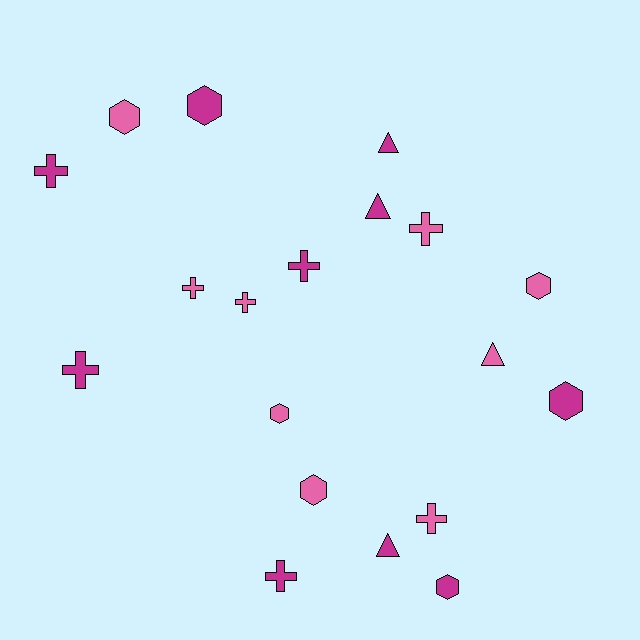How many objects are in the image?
There are 19 objects.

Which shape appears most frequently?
Cross, with 8 objects.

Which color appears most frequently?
Magenta, with 10 objects.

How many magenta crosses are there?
There are 4 magenta crosses.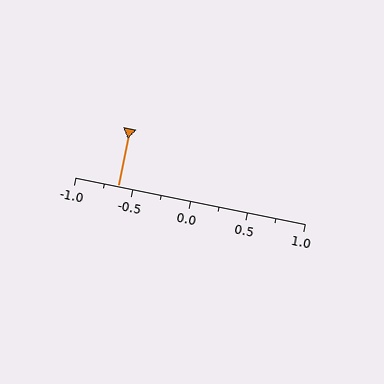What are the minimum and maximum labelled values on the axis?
The axis runs from -1.0 to 1.0.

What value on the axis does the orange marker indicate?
The marker indicates approximately -0.62.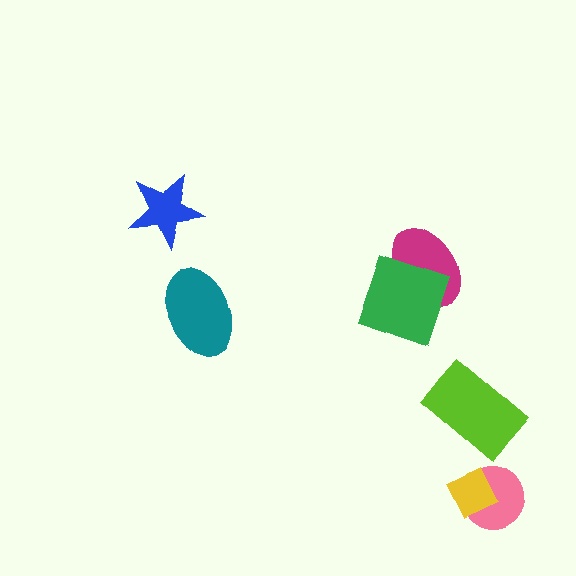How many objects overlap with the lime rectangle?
0 objects overlap with the lime rectangle.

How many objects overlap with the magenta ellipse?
1 object overlaps with the magenta ellipse.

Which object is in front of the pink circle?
The yellow diamond is in front of the pink circle.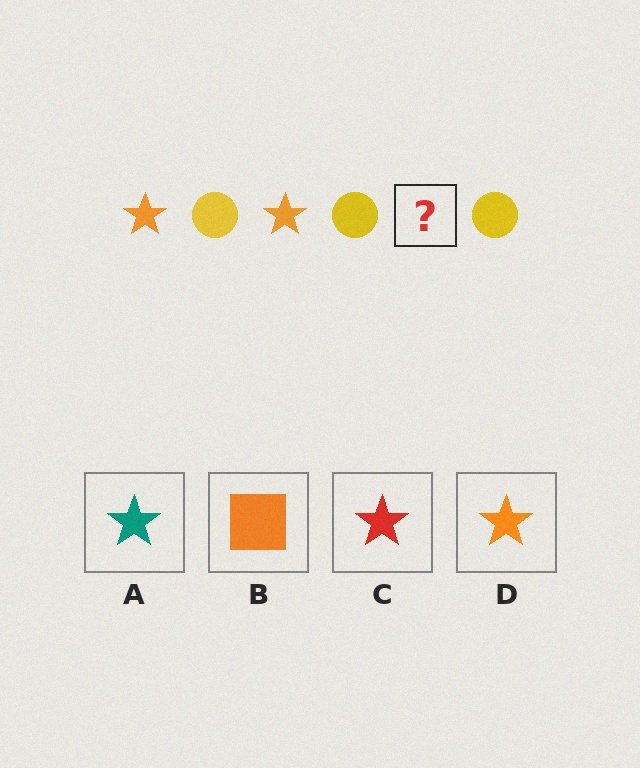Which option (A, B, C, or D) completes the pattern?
D.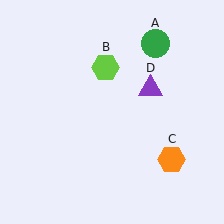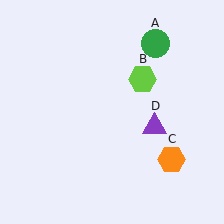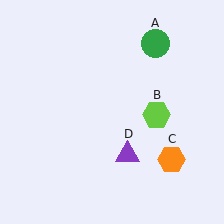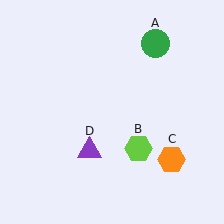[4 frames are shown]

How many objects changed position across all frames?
2 objects changed position: lime hexagon (object B), purple triangle (object D).